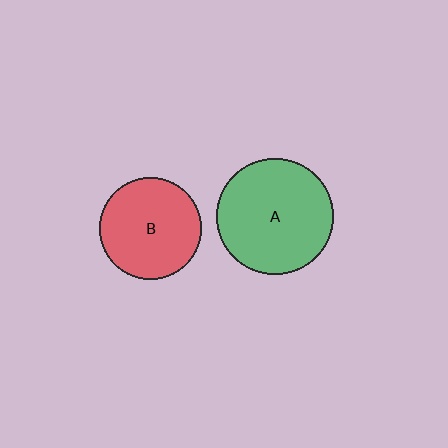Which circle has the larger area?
Circle A (green).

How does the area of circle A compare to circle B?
Approximately 1.3 times.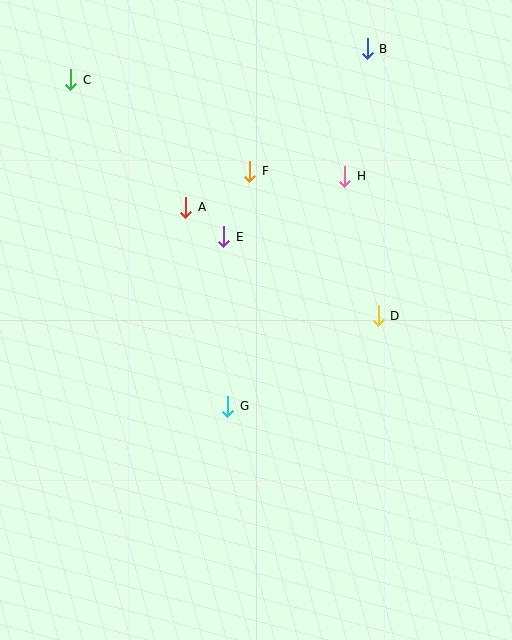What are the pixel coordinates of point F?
Point F is at (250, 171).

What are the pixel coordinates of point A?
Point A is at (186, 207).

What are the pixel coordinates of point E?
Point E is at (224, 237).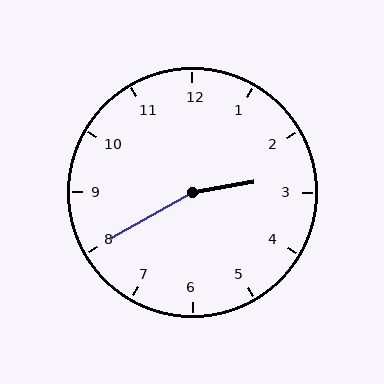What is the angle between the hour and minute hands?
Approximately 160 degrees.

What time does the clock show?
2:40.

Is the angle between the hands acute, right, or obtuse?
It is obtuse.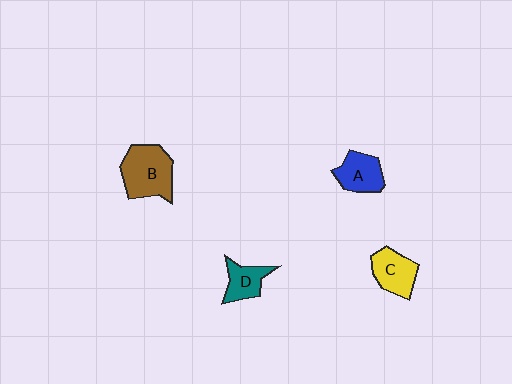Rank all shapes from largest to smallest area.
From largest to smallest: B (brown), C (yellow), A (blue), D (teal).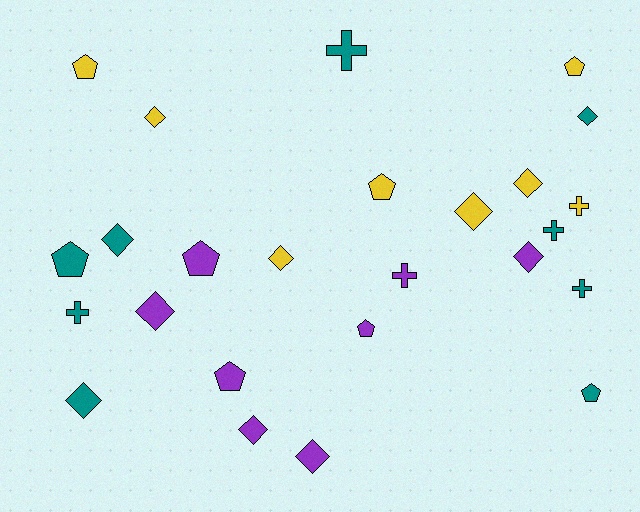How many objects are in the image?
There are 25 objects.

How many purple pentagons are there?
There are 3 purple pentagons.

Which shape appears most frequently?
Diamond, with 11 objects.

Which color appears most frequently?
Teal, with 9 objects.